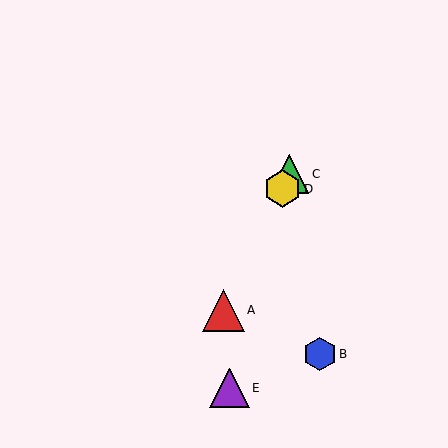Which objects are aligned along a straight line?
Objects A, C, D are aligned along a straight line.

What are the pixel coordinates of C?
Object C is at (289, 174).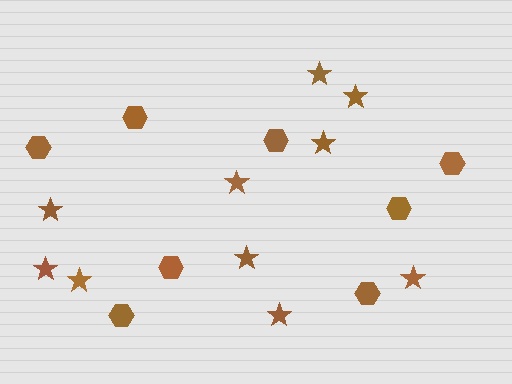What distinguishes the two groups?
There are 2 groups: one group of stars (10) and one group of hexagons (8).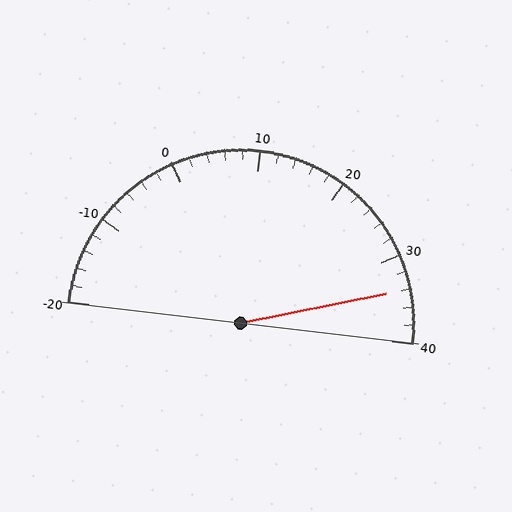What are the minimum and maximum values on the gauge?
The gauge ranges from -20 to 40.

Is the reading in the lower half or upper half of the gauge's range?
The reading is in the upper half of the range (-20 to 40).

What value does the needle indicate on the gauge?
The needle indicates approximately 34.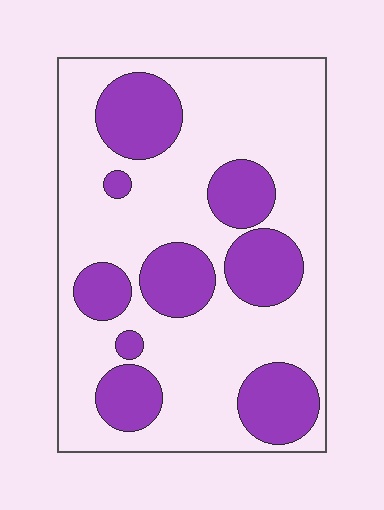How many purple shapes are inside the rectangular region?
9.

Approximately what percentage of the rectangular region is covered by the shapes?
Approximately 30%.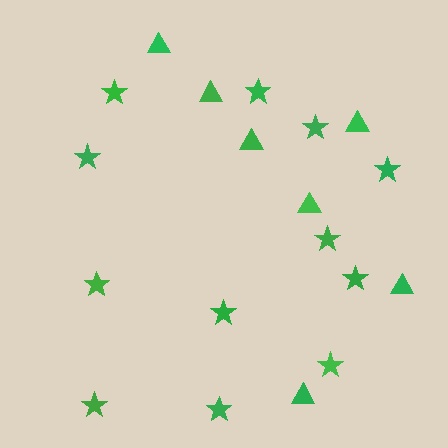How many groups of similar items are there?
There are 2 groups: one group of triangles (7) and one group of stars (12).